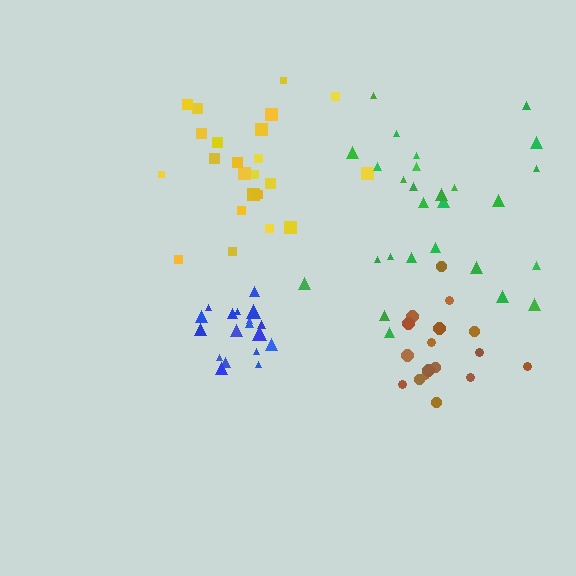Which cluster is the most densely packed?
Blue.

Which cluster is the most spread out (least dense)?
Yellow.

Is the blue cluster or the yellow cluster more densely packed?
Blue.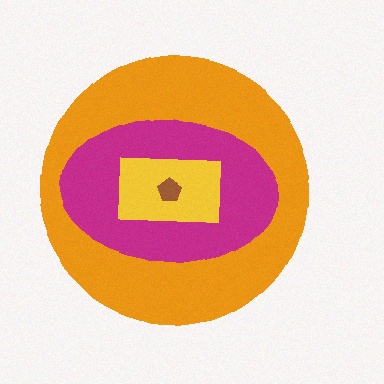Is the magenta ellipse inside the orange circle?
Yes.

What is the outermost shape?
The orange circle.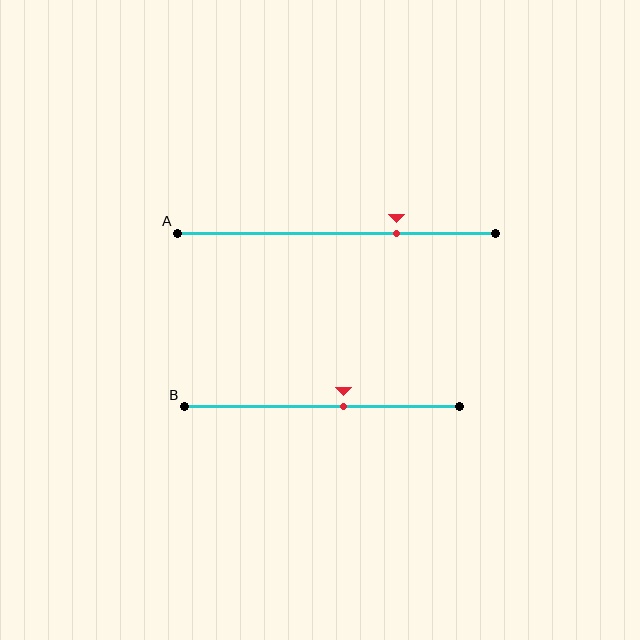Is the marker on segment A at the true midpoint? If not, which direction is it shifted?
No, the marker on segment A is shifted to the right by about 19% of the segment length.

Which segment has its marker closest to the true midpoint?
Segment B has its marker closest to the true midpoint.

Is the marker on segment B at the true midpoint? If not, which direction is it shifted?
No, the marker on segment B is shifted to the right by about 8% of the segment length.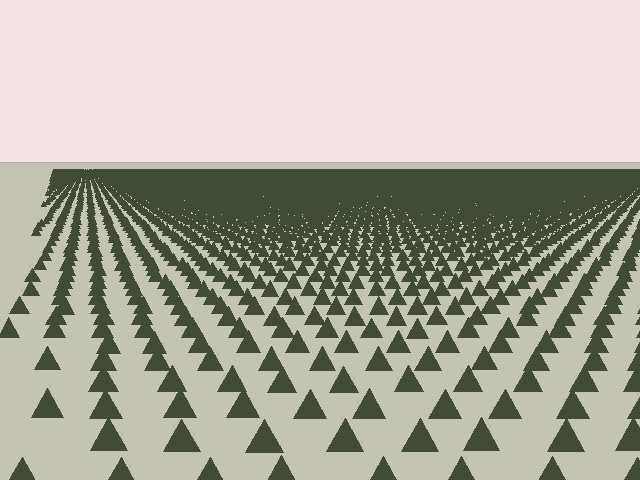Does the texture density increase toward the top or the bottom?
Density increases toward the top.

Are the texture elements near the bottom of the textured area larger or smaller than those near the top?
Larger. Near the bottom, elements are closer to the viewer and appear at a bigger on-screen size.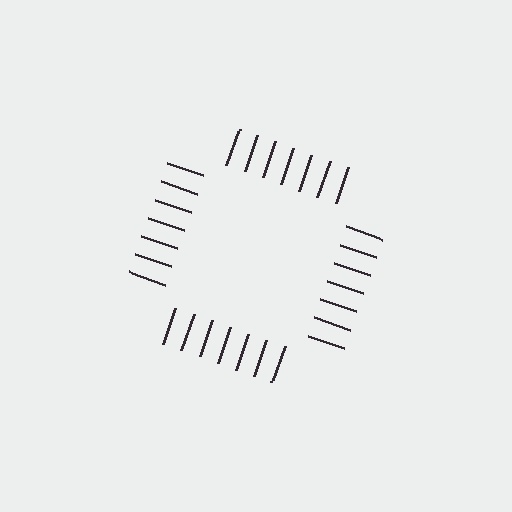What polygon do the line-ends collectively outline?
An illusory square — the line segments terminate on its edges but no continuous stroke is drawn.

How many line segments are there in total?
28 — 7 along each of the 4 edges.